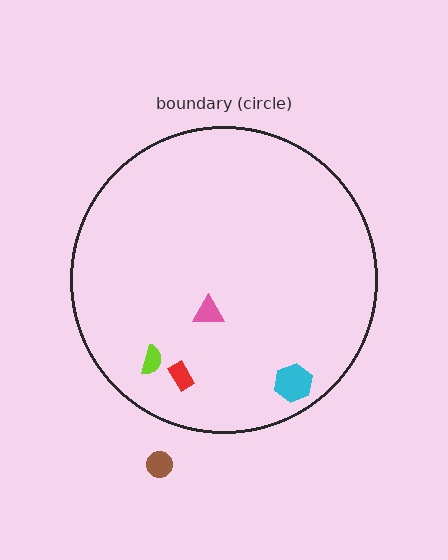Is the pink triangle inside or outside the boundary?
Inside.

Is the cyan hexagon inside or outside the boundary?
Inside.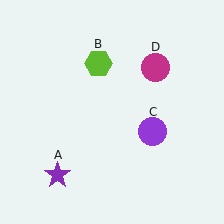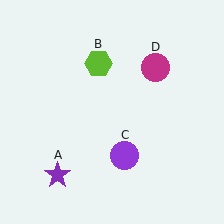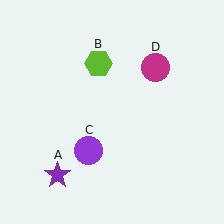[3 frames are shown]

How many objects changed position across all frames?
1 object changed position: purple circle (object C).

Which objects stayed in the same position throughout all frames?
Purple star (object A) and lime hexagon (object B) and magenta circle (object D) remained stationary.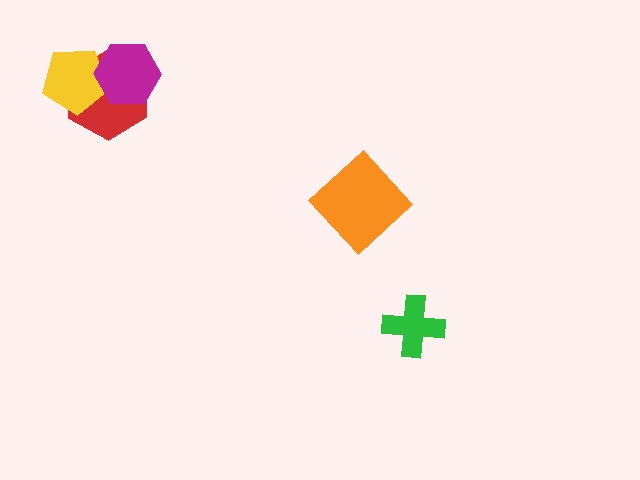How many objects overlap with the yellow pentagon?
2 objects overlap with the yellow pentagon.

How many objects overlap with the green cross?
0 objects overlap with the green cross.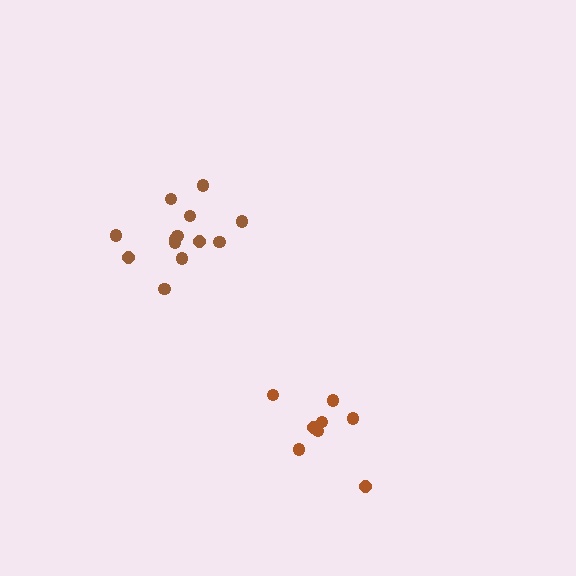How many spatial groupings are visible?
There are 2 spatial groupings.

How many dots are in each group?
Group 1: 13 dots, Group 2: 8 dots (21 total).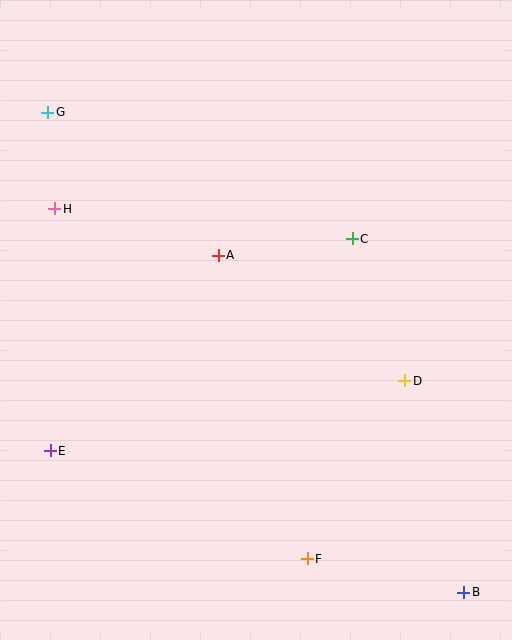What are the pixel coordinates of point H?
Point H is at (55, 209).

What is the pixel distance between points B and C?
The distance between B and C is 371 pixels.